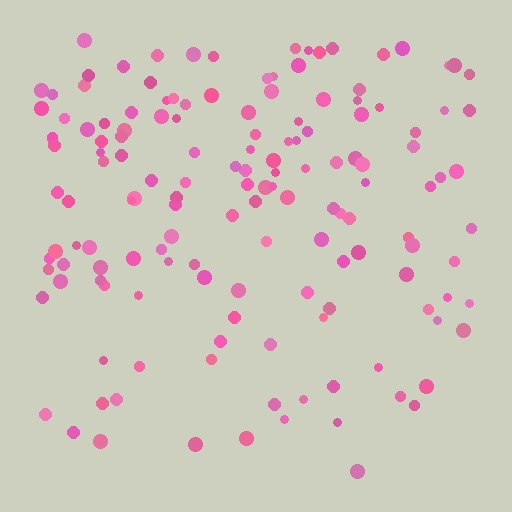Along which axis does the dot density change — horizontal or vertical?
Vertical.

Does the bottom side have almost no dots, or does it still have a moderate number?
Still a moderate number, just noticeably fewer than the top.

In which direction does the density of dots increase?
From bottom to top, with the top side densest.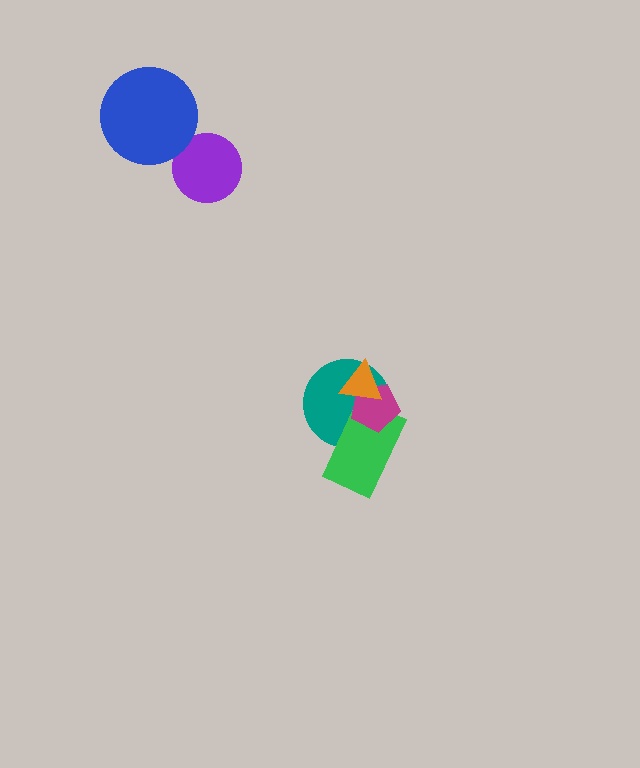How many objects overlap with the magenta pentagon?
3 objects overlap with the magenta pentagon.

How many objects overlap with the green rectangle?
2 objects overlap with the green rectangle.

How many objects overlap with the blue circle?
0 objects overlap with the blue circle.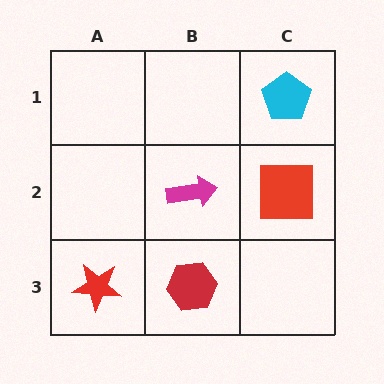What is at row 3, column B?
A red hexagon.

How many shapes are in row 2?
2 shapes.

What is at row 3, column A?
A red star.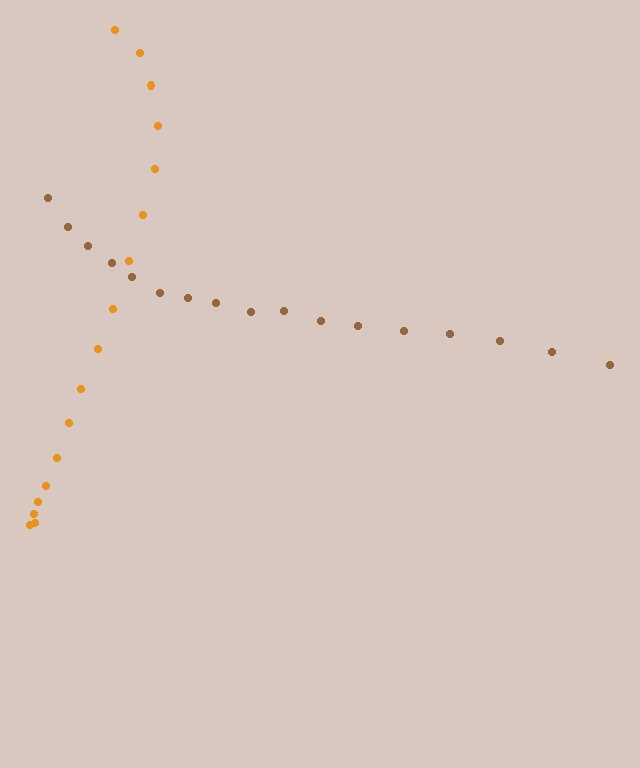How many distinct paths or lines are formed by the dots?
There are 2 distinct paths.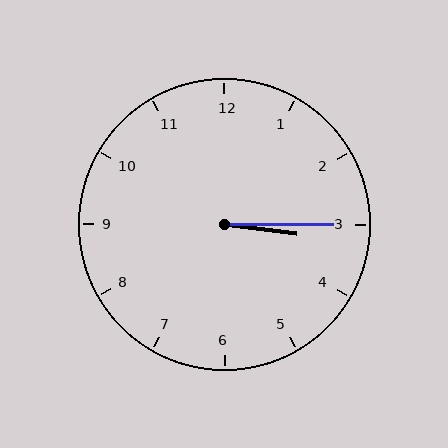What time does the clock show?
3:15.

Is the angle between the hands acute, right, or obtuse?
It is acute.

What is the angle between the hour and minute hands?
Approximately 8 degrees.